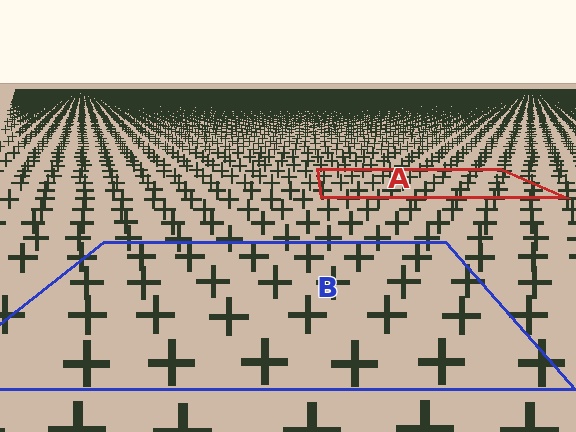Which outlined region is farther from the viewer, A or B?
Region A is farther from the viewer — the texture elements inside it appear smaller and more densely packed.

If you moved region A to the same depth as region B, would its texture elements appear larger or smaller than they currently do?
They would appear larger. At a closer depth, the same texture elements are projected at a bigger on-screen size.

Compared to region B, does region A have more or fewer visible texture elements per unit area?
Region A has more texture elements per unit area — they are packed more densely because it is farther away.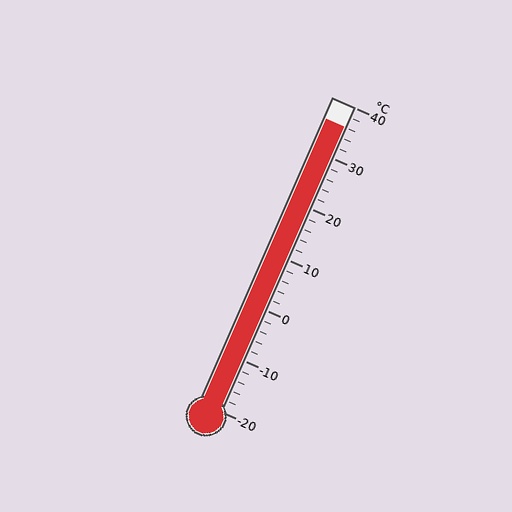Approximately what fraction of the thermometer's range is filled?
The thermometer is filled to approximately 95% of its range.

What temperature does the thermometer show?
The thermometer shows approximately 36°C.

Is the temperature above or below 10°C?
The temperature is above 10°C.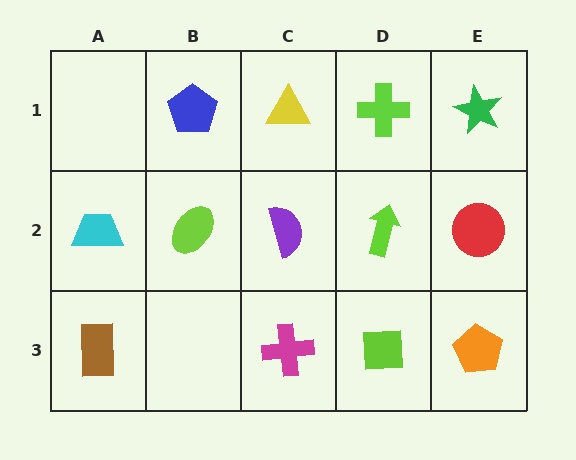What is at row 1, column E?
A green star.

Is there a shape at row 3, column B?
No, that cell is empty.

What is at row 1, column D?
A lime cross.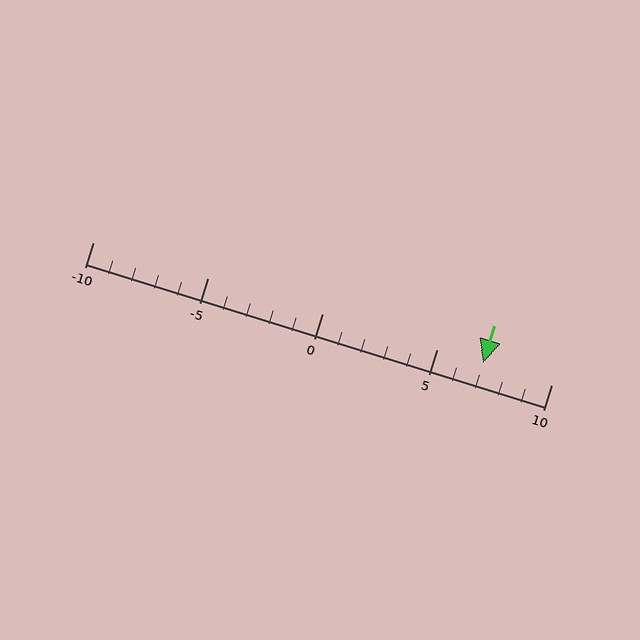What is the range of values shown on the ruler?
The ruler shows values from -10 to 10.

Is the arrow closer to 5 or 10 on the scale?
The arrow is closer to 5.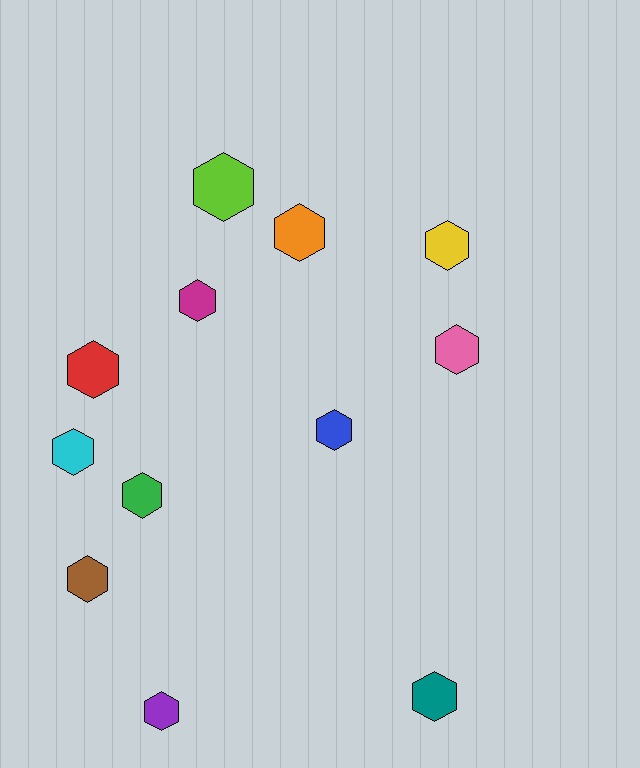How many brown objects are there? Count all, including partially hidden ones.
There is 1 brown object.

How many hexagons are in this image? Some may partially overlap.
There are 12 hexagons.